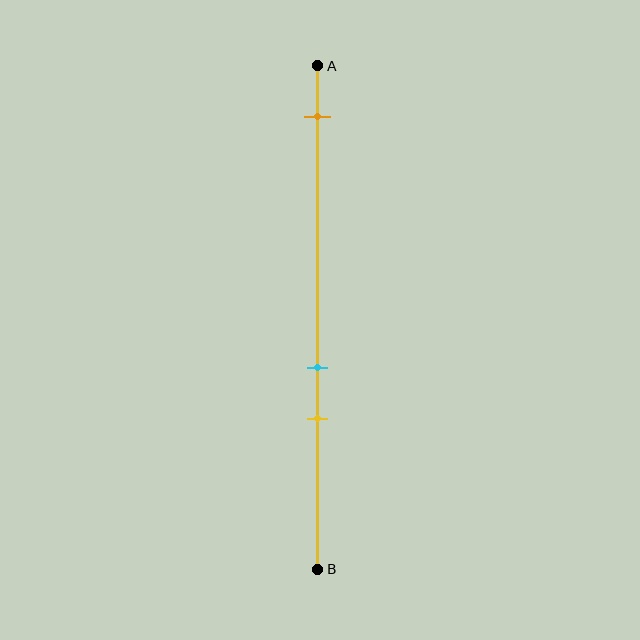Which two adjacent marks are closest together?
The cyan and yellow marks are the closest adjacent pair.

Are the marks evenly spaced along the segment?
No, the marks are not evenly spaced.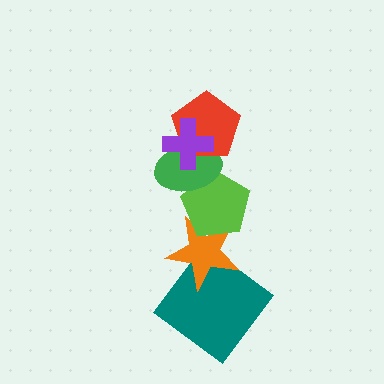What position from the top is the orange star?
The orange star is 5th from the top.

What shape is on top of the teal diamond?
The orange star is on top of the teal diamond.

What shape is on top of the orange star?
The lime pentagon is on top of the orange star.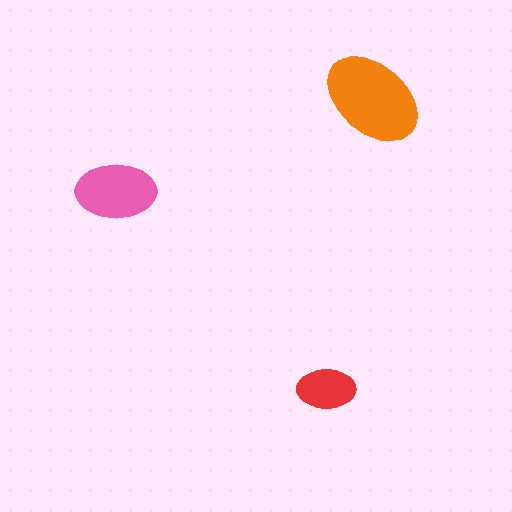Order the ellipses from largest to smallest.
the orange one, the pink one, the red one.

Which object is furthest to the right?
The orange ellipse is rightmost.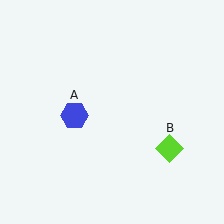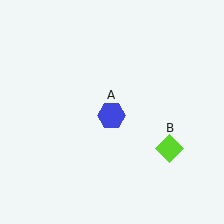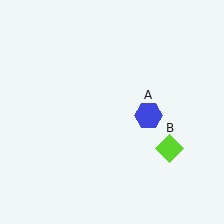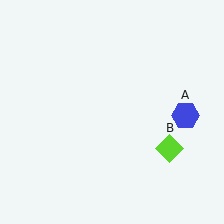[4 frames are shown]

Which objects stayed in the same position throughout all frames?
Lime diamond (object B) remained stationary.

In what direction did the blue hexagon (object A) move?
The blue hexagon (object A) moved right.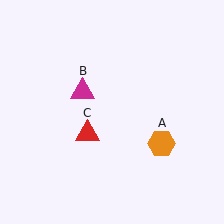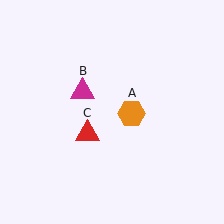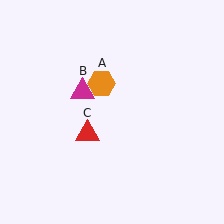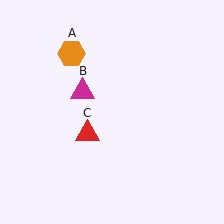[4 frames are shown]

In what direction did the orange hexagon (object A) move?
The orange hexagon (object A) moved up and to the left.